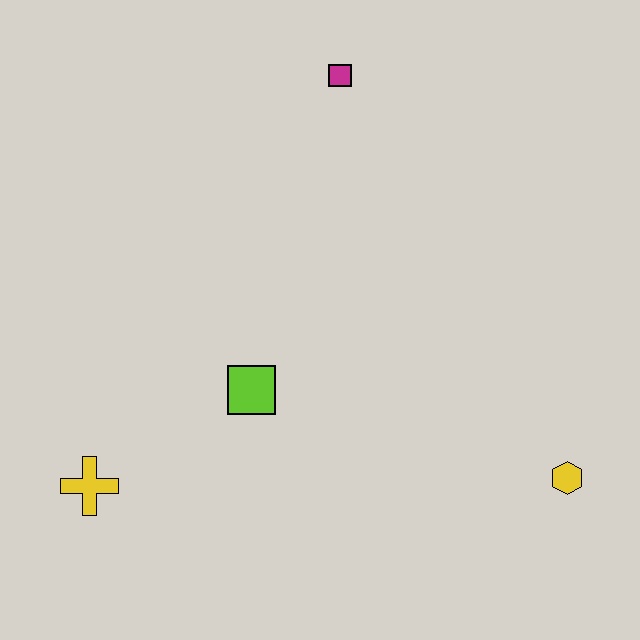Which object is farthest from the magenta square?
The yellow cross is farthest from the magenta square.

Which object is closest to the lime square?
The yellow cross is closest to the lime square.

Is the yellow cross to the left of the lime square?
Yes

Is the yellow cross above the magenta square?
No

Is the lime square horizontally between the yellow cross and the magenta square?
Yes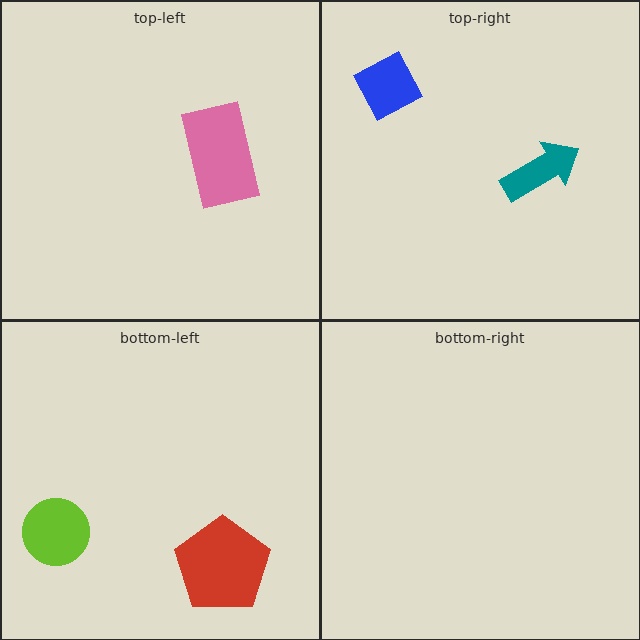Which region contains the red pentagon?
The bottom-left region.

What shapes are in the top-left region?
The pink rectangle.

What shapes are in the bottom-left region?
The lime circle, the red pentagon.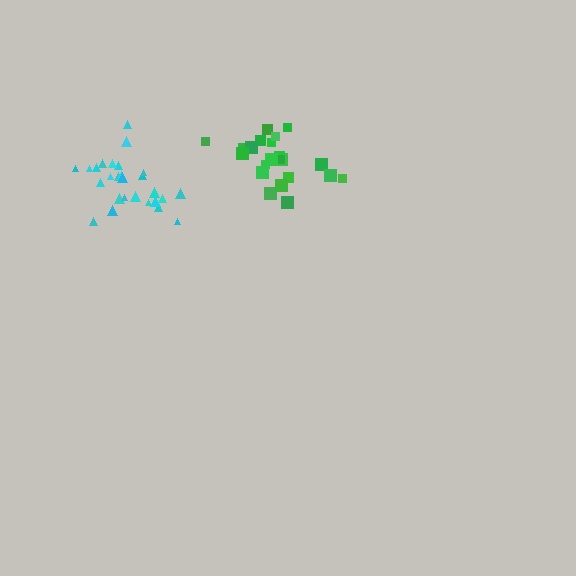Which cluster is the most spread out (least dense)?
Cyan.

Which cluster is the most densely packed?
Green.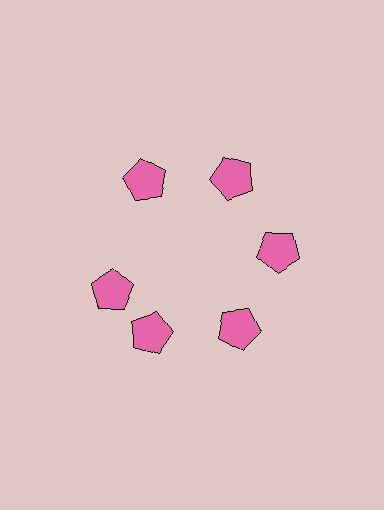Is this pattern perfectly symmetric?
No. The 6 pink pentagons are arranged in a ring, but one element near the 9 o'clock position is rotated out of alignment along the ring, breaking the 6-fold rotational symmetry.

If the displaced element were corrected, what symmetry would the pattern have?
It would have 6-fold rotational symmetry — the pattern would map onto itself every 60 degrees.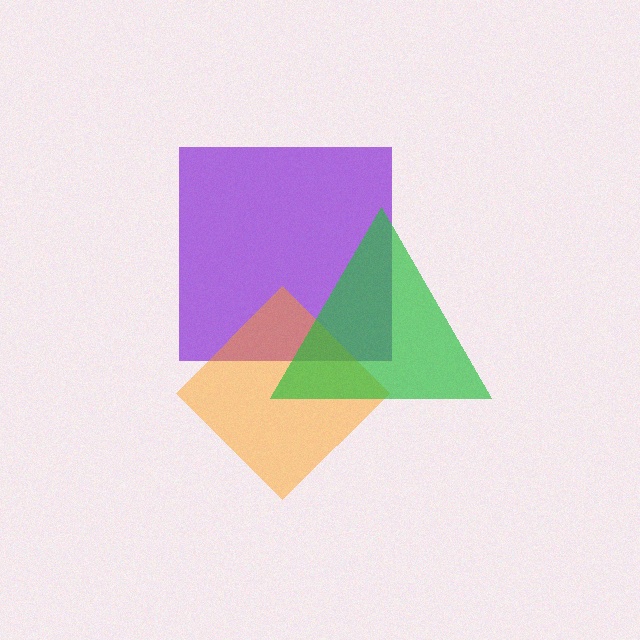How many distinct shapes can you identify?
There are 3 distinct shapes: a purple square, an orange diamond, a green triangle.